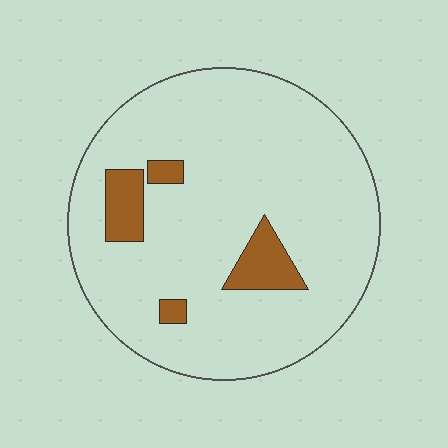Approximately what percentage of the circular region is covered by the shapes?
Approximately 10%.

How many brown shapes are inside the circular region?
4.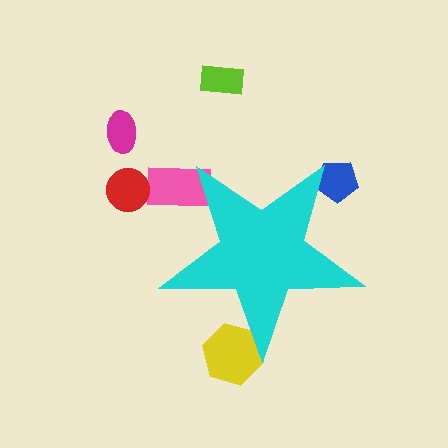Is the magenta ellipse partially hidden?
No, the magenta ellipse is fully visible.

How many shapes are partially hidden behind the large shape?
3 shapes are partially hidden.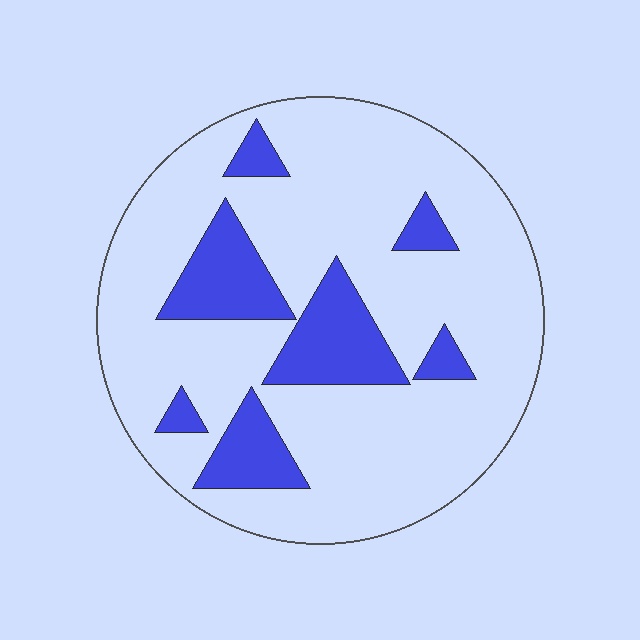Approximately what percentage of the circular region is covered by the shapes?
Approximately 20%.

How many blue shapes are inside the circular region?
7.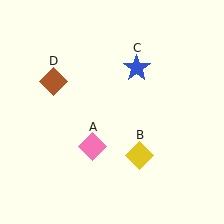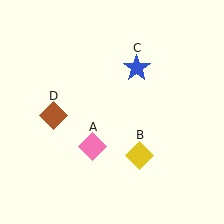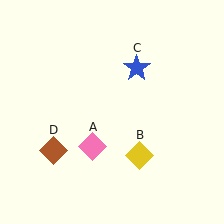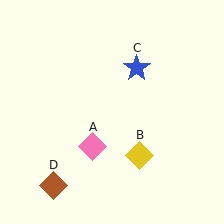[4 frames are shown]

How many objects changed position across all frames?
1 object changed position: brown diamond (object D).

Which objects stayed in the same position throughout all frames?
Pink diamond (object A) and yellow diamond (object B) and blue star (object C) remained stationary.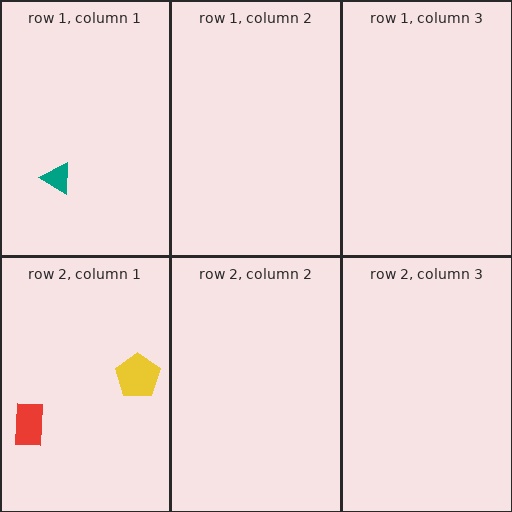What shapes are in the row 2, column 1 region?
The yellow pentagon, the red rectangle.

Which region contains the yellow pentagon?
The row 2, column 1 region.